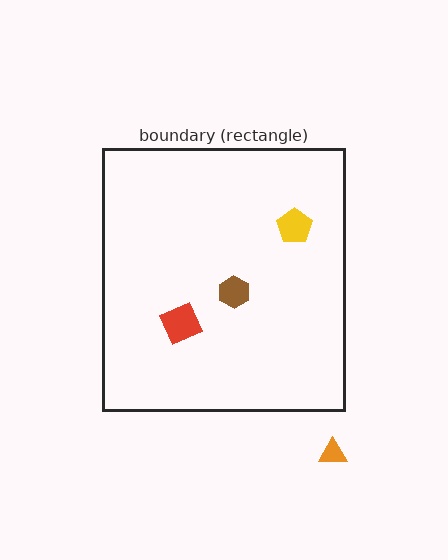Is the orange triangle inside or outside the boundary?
Outside.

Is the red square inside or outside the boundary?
Inside.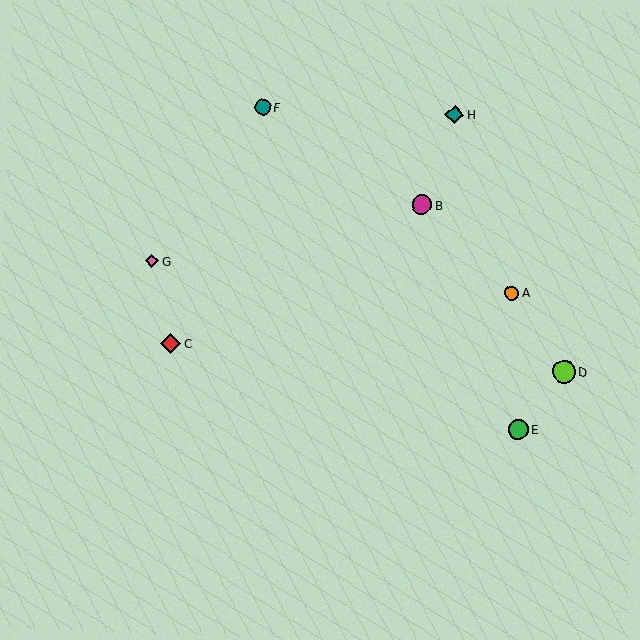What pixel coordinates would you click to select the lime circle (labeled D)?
Click at (564, 371) to select the lime circle D.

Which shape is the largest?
The lime circle (labeled D) is the largest.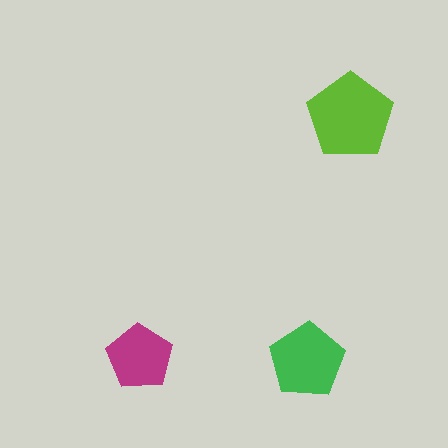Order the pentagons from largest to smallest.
the lime one, the green one, the magenta one.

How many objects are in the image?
There are 3 objects in the image.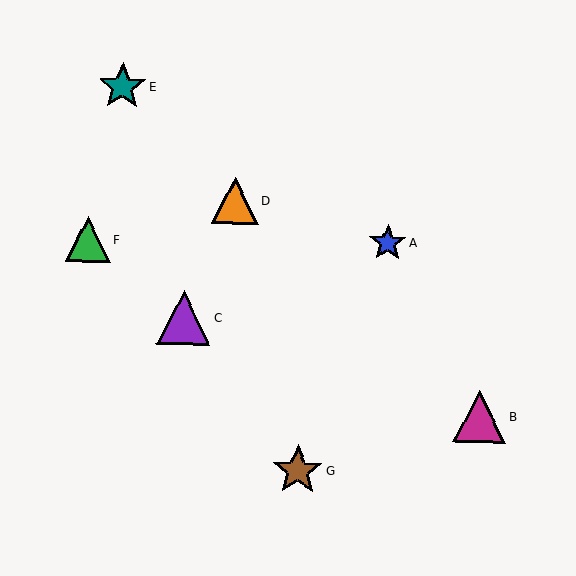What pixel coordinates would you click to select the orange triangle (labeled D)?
Click at (235, 200) to select the orange triangle D.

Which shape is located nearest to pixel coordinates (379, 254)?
The blue star (labeled A) at (388, 243) is nearest to that location.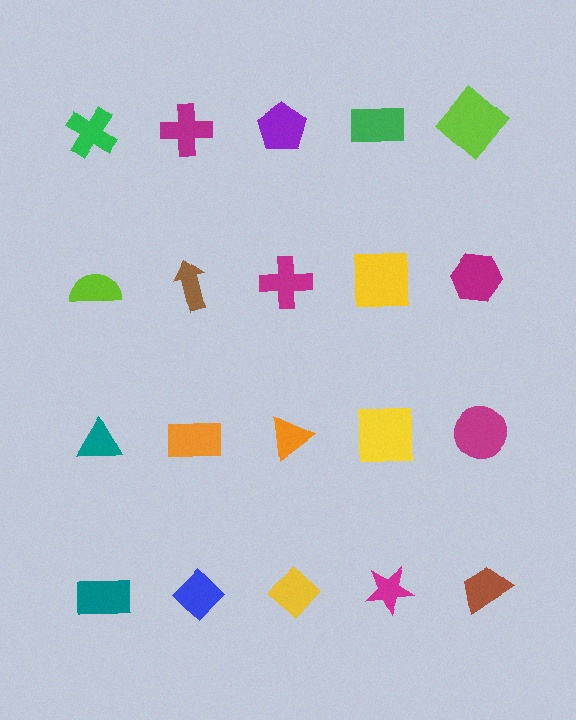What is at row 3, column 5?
A magenta circle.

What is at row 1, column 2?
A magenta cross.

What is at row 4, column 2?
A blue diamond.